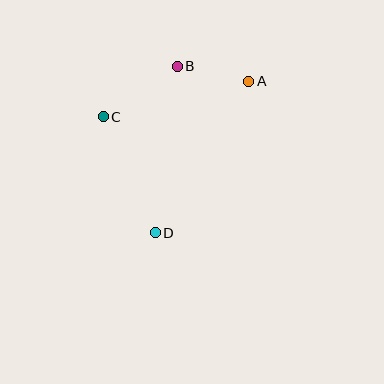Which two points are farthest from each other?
Points A and D are farthest from each other.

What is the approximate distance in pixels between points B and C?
The distance between B and C is approximately 90 pixels.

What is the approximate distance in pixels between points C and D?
The distance between C and D is approximately 127 pixels.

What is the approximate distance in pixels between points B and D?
The distance between B and D is approximately 168 pixels.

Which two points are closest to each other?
Points A and B are closest to each other.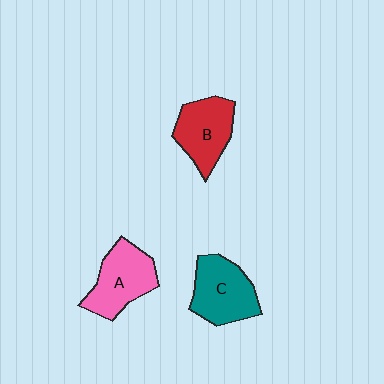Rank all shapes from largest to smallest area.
From largest to smallest: C (teal), A (pink), B (red).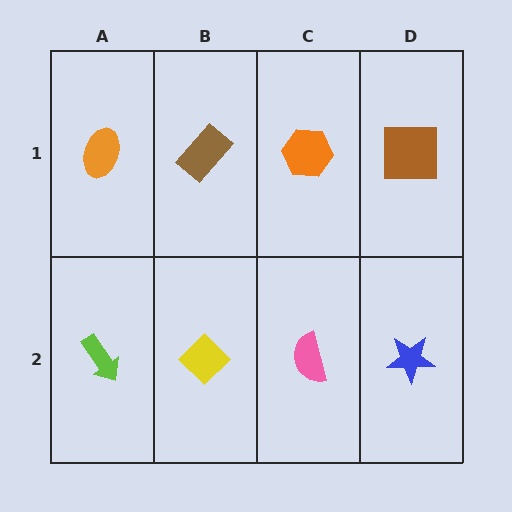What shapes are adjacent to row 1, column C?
A pink semicircle (row 2, column C), a brown rectangle (row 1, column B), a brown square (row 1, column D).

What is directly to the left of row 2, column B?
A lime arrow.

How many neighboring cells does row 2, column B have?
3.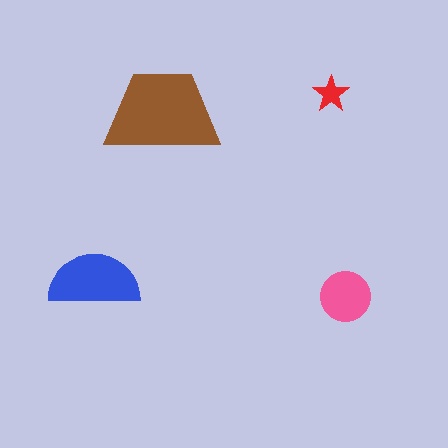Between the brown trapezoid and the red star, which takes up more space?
The brown trapezoid.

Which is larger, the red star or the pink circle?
The pink circle.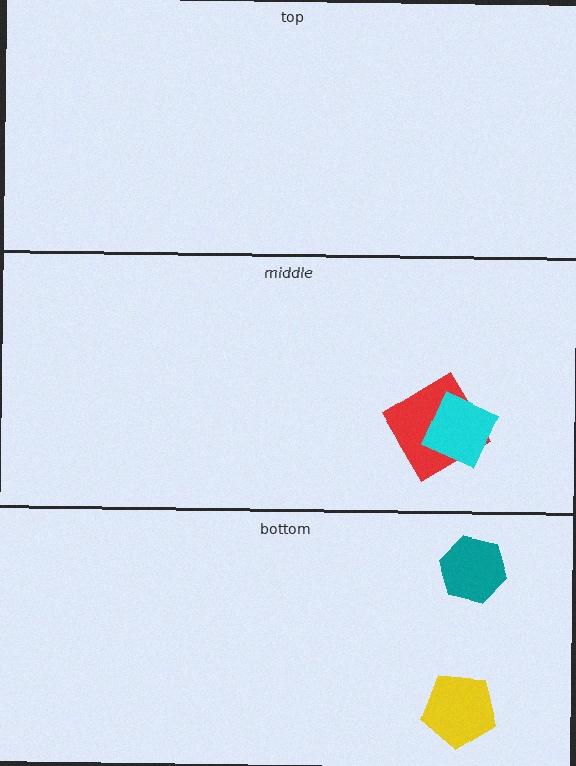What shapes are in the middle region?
The red diamond, the cyan diamond.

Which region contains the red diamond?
The middle region.